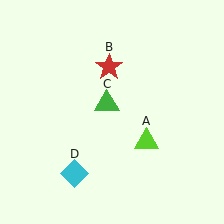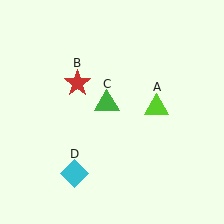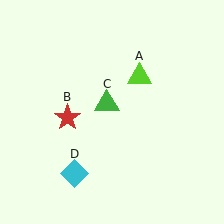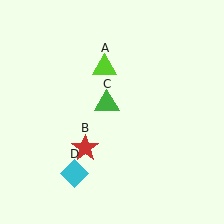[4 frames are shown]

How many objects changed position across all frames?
2 objects changed position: lime triangle (object A), red star (object B).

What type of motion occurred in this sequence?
The lime triangle (object A), red star (object B) rotated counterclockwise around the center of the scene.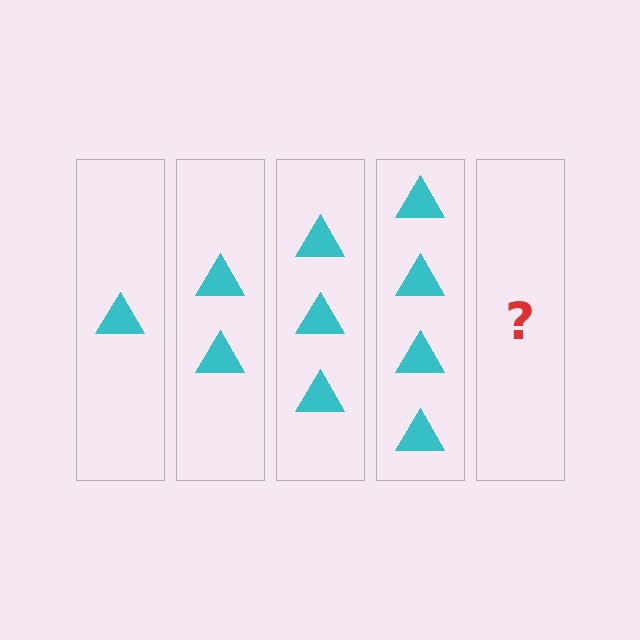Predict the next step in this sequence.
The next step is 5 triangles.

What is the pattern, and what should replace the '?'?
The pattern is that each step adds one more triangle. The '?' should be 5 triangles.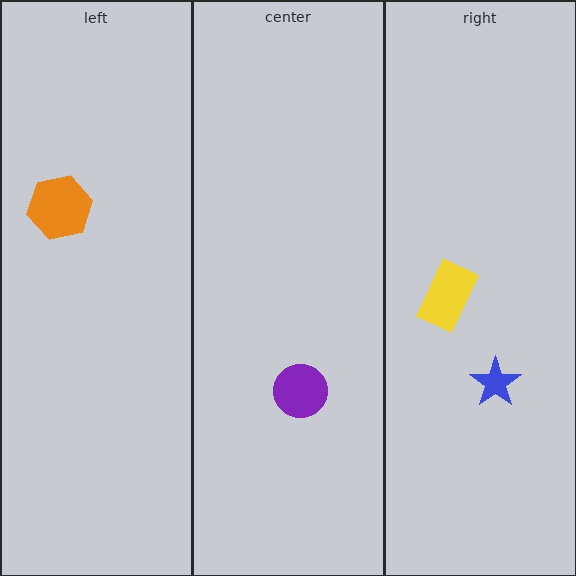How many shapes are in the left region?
1.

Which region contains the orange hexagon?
The left region.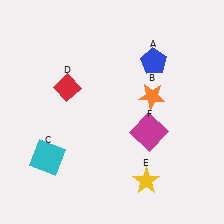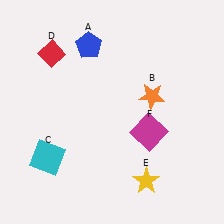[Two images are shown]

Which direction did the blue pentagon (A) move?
The blue pentagon (A) moved left.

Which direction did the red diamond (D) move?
The red diamond (D) moved up.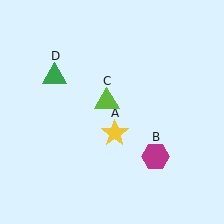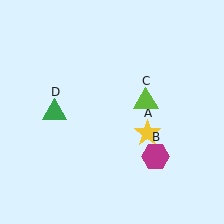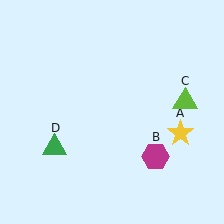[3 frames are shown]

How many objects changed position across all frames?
3 objects changed position: yellow star (object A), lime triangle (object C), green triangle (object D).